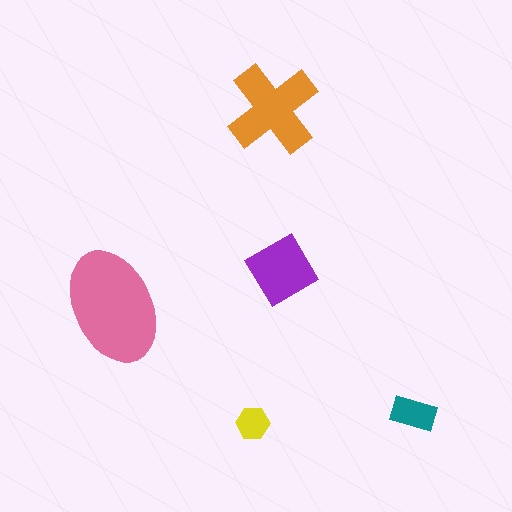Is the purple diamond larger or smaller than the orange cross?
Smaller.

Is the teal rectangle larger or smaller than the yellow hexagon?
Larger.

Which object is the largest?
The pink ellipse.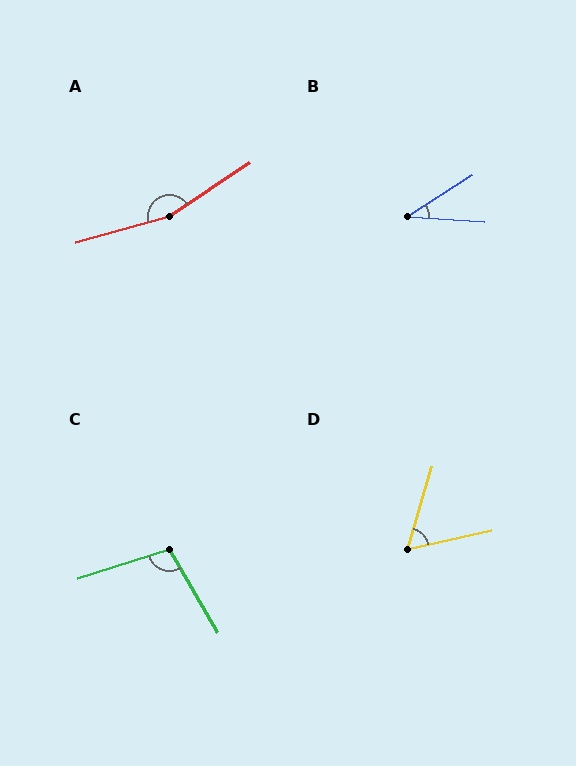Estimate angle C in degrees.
Approximately 103 degrees.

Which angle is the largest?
A, at approximately 162 degrees.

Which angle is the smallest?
B, at approximately 36 degrees.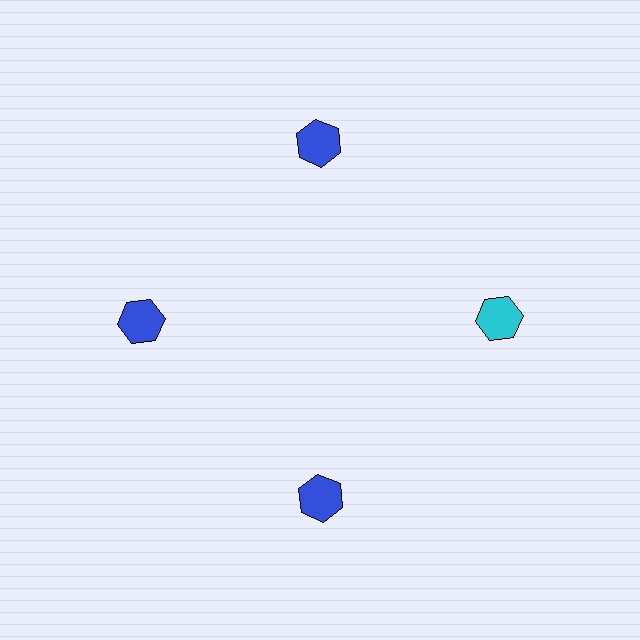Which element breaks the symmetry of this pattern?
The cyan hexagon at roughly the 3 o'clock position breaks the symmetry. All other shapes are blue hexagons.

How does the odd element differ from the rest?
It has a different color: cyan instead of blue.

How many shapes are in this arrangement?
There are 4 shapes arranged in a ring pattern.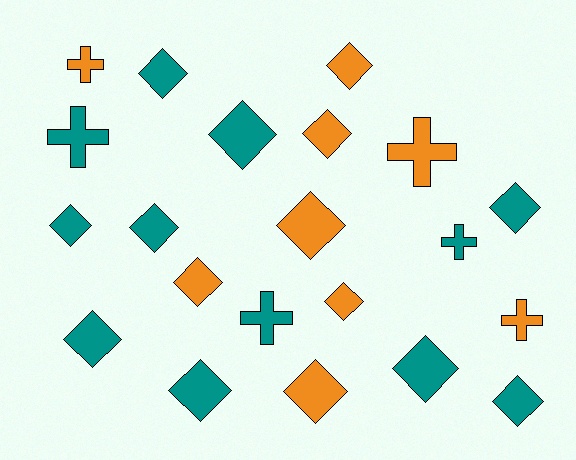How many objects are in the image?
There are 21 objects.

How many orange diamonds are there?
There are 6 orange diamonds.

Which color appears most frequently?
Teal, with 12 objects.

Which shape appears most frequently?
Diamond, with 15 objects.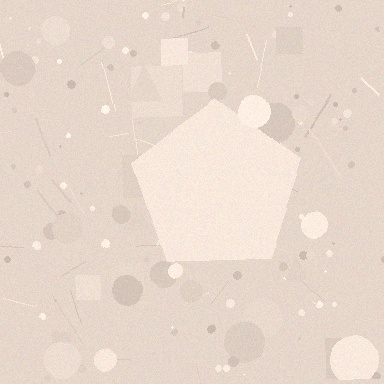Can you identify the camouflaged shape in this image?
The camouflaged shape is a pentagon.